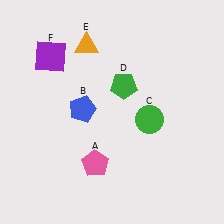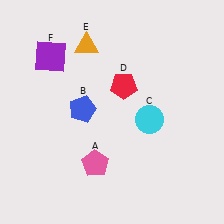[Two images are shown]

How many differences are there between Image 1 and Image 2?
There are 2 differences between the two images.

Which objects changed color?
C changed from green to cyan. D changed from green to red.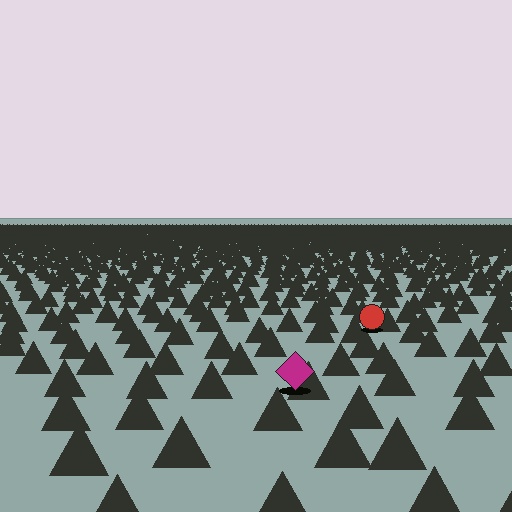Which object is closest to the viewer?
The magenta diamond is closest. The texture marks near it are larger and more spread out.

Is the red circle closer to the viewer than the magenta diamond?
No. The magenta diamond is closer — you can tell from the texture gradient: the ground texture is coarser near it.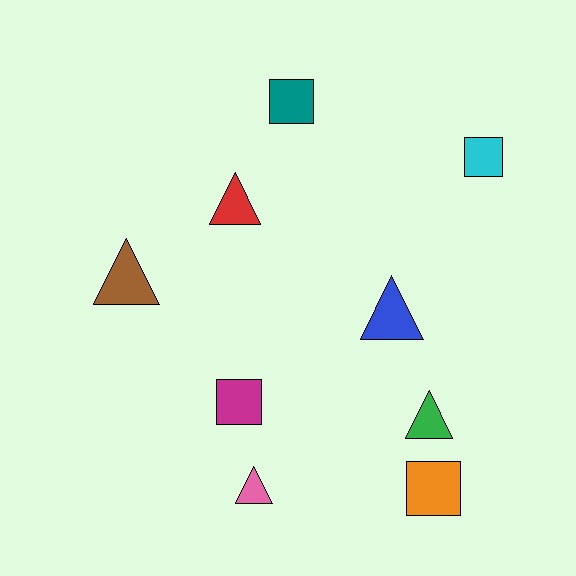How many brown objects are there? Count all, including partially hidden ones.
There is 1 brown object.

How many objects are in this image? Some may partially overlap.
There are 9 objects.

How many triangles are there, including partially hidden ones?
There are 5 triangles.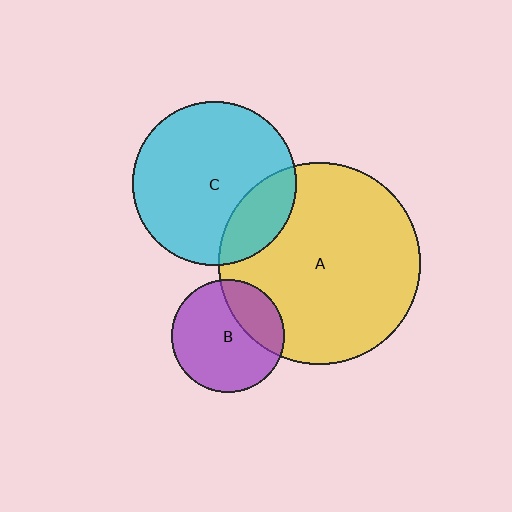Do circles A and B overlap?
Yes.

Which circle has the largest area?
Circle A (yellow).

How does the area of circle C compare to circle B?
Approximately 2.1 times.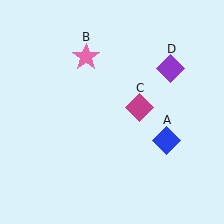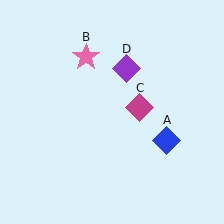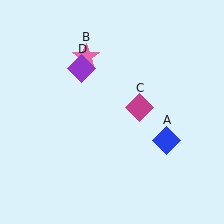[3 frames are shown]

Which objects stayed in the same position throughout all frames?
Blue diamond (object A) and pink star (object B) and magenta diamond (object C) remained stationary.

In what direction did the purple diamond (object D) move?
The purple diamond (object D) moved left.